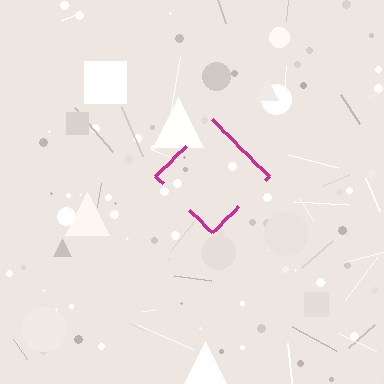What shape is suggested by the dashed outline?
The dashed outline suggests a diamond.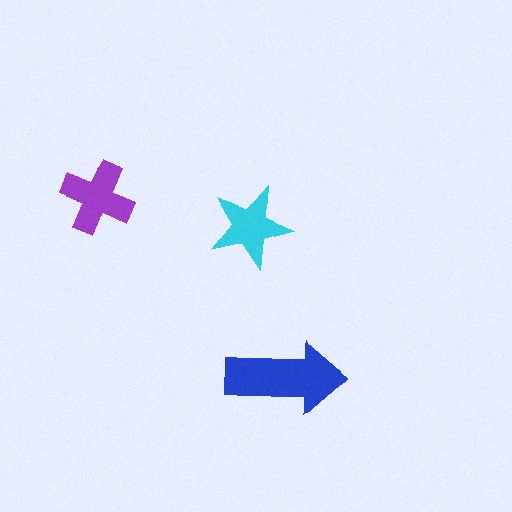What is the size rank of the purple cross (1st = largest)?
2nd.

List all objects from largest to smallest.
The blue arrow, the purple cross, the cyan star.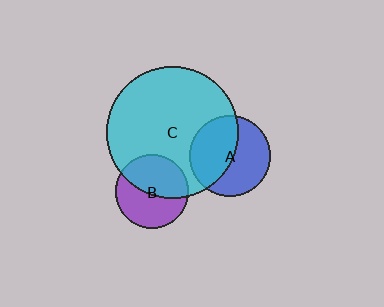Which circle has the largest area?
Circle C (cyan).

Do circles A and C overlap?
Yes.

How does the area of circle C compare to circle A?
Approximately 2.7 times.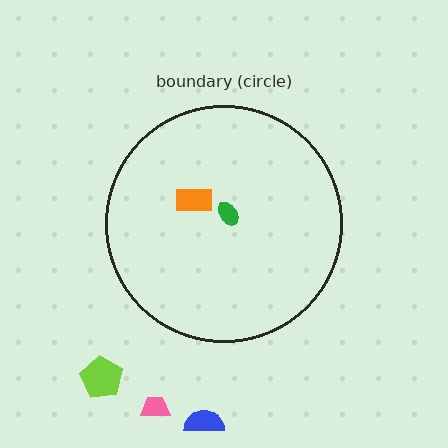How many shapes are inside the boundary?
2 inside, 3 outside.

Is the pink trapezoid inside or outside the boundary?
Outside.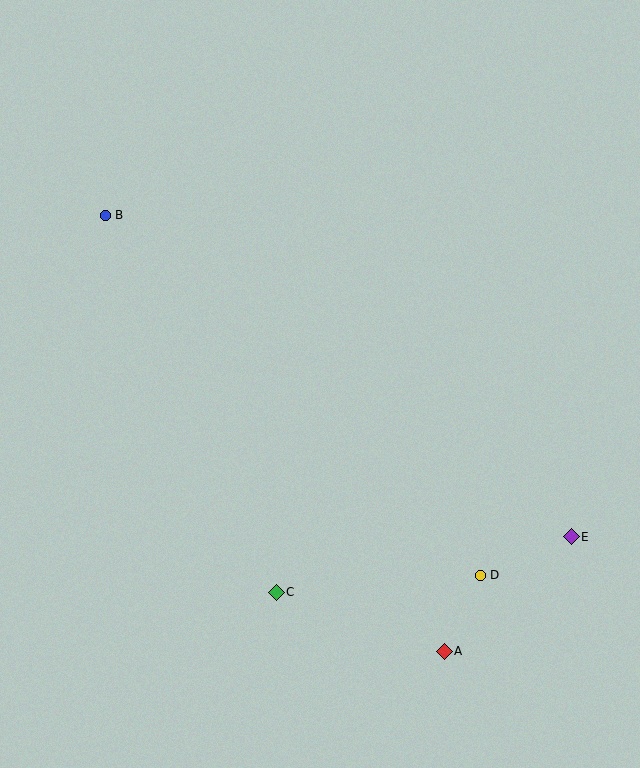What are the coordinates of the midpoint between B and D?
The midpoint between B and D is at (293, 395).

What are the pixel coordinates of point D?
Point D is at (480, 575).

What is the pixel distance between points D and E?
The distance between D and E is 99 pixels.